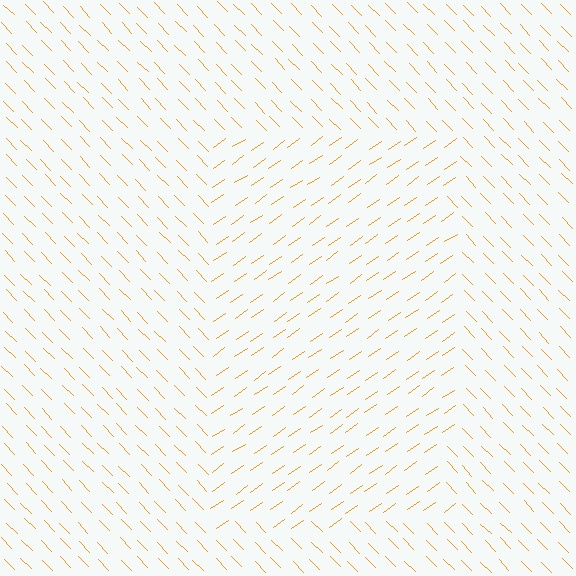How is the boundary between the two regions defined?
The boundary is defined purely by a change in line orientation (approximately 81 degrees difference). All lines are the same color and thickness.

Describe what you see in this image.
The image is filled with small orange line segments. A rectangle region in the image has lines oriented differently from the surrounding lines, creating a visible texture boundary.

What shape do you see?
I see a rectangle.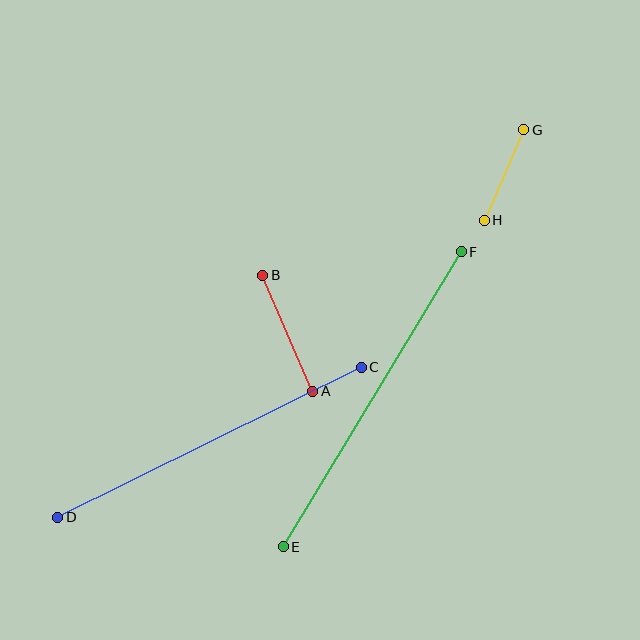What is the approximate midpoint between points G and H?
The midpoint is at approximately (504, 175) pixels.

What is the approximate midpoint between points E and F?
The midpoint is at approximately (372, 399) pixels.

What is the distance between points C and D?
The distance is approximately 338 pixels.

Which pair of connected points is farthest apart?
Points E and F are farthest apart.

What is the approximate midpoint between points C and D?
The midpoint is at approximately (210, 442) pixels.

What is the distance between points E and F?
The distance is approximately 345 pixels.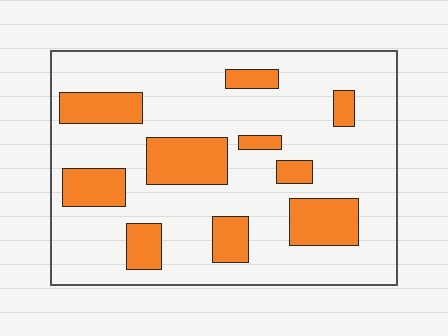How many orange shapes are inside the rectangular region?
10.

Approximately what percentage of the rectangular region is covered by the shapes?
Approximately 25%.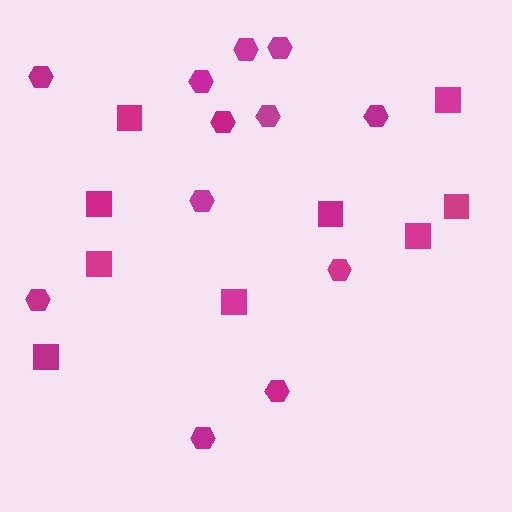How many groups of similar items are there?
There are 2 groups: one group of hexagons (12) and one group of squares (9).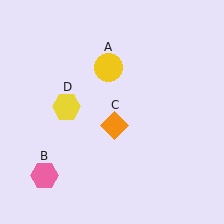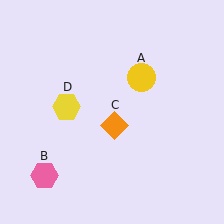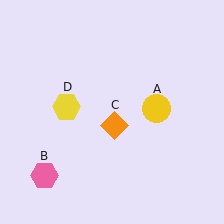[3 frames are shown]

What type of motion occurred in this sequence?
The yellow circle (object A) rotated clockwise around the center of the scene.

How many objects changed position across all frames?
1 object changed position: yellow circle (object A).